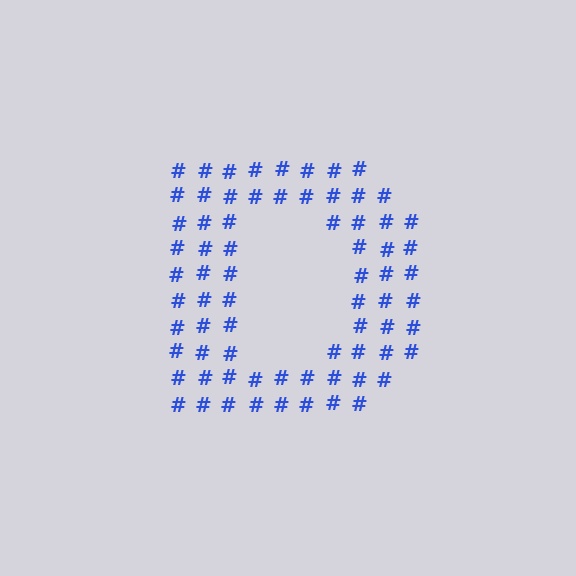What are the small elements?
The small elements are hash symbols.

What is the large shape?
The large shape is the letter D.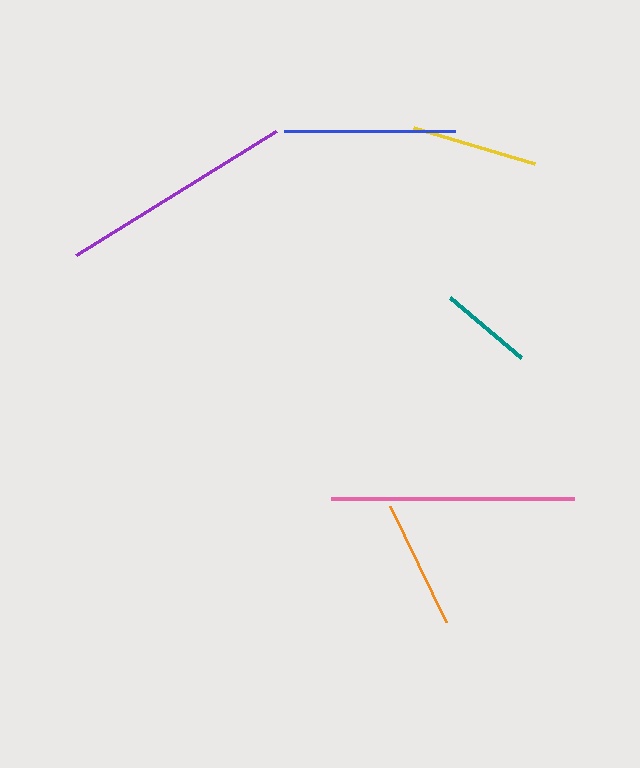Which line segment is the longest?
The pink line is the longest at approximately 244 pixels.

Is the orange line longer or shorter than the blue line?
The blue line is longer than the orange line.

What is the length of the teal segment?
The teal segment is approximately 93 pixels long.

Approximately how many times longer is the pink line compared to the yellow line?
The pink line is approximately 1.9 times the length of the yellow line.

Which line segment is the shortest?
The teal line is the shortest at approximately 93 pixels.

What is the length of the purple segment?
The purple segment is approximately 236 pixels long.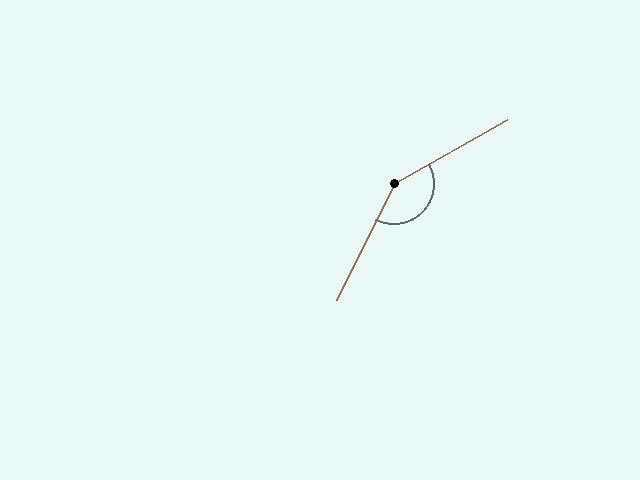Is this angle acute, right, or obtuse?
It is obtuse.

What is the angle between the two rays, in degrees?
Approximately 145 degrees.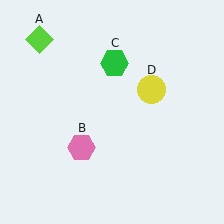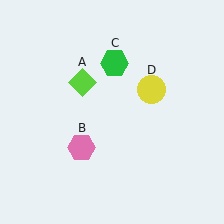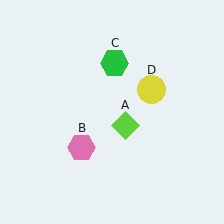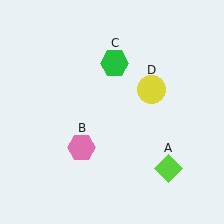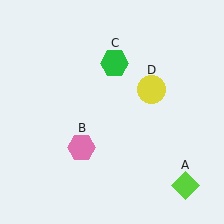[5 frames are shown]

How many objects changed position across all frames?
1 object changed position: lime diamond (object A).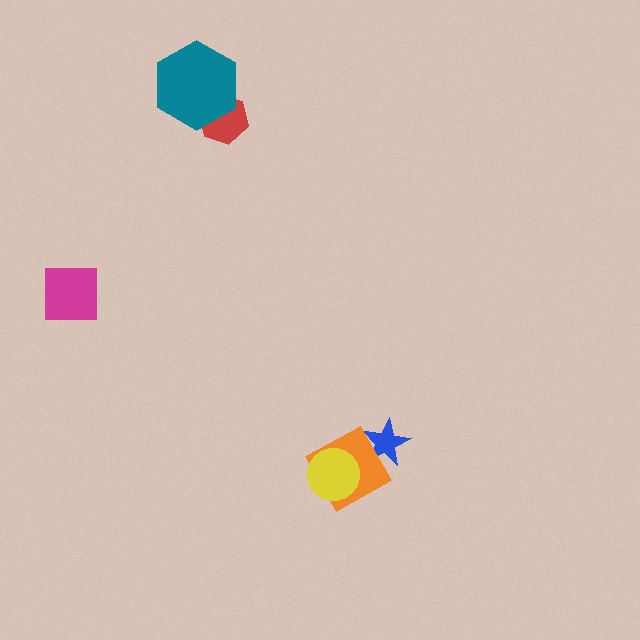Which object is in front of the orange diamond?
The yellow circle is in front of the orange diamond.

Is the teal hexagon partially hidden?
No, no other shape covers it.